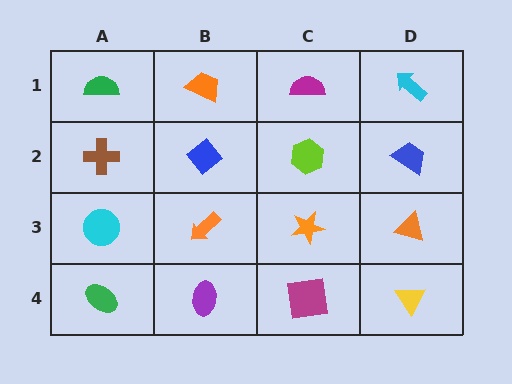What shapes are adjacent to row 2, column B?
An orange trapezoid (row 1, column B), an orange arrow (row 3, column B), a brown cross (row 2, column A), a lime hexagon (row 2, column C).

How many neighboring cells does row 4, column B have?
3.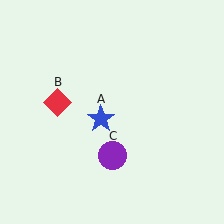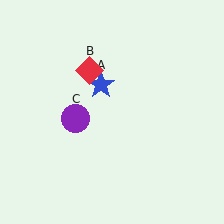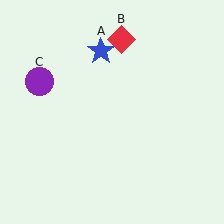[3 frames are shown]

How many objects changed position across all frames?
3 objects changed position: blue star (object A), red diamond (object B), purple circle (object C).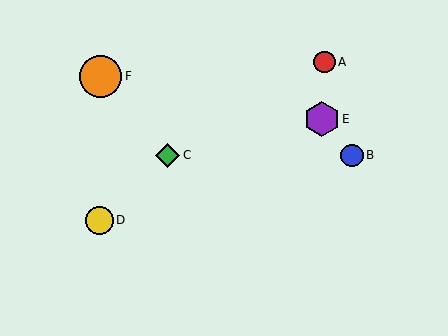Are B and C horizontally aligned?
Yes, both are at y≈155.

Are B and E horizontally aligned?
No, B is at y≈155 and E is at y≈119.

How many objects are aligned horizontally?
2 objects (B, C) are aligned horizontally.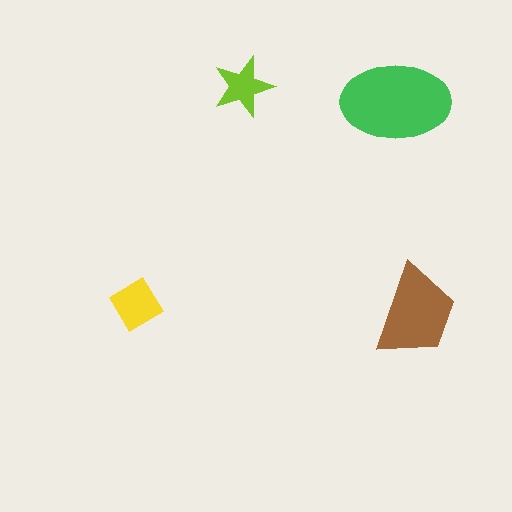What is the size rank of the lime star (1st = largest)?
4th.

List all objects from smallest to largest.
The lime star, the yellow diamond, the brown trapezoid, the green ellipse.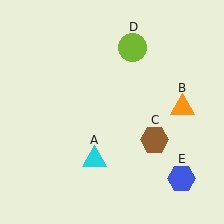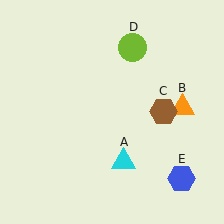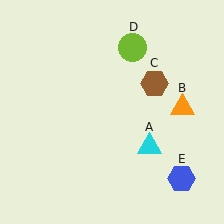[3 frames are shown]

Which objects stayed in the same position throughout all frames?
Orange triangle (object B) and lime circle (object D) and blue hexagon (object E) remained stationary.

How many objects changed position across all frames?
2 objects changed position: cyan triangle (object A), brown hexagon (object C).